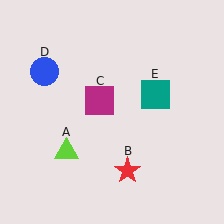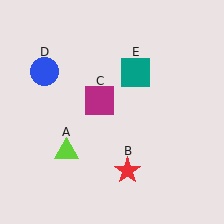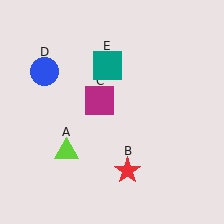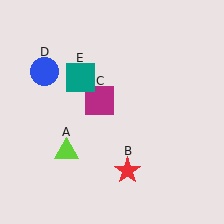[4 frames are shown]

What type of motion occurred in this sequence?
The teal square (object E) rotated counterclockwise around the center of the scene.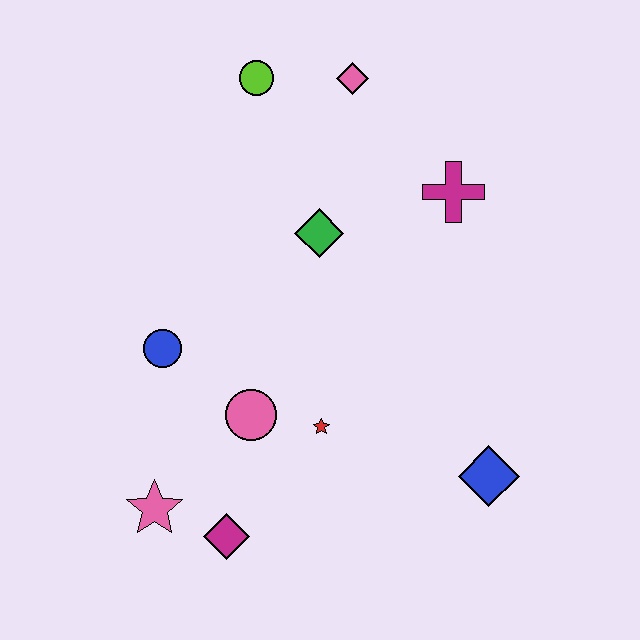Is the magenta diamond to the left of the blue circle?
No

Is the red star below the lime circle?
Yes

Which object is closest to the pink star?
The magenta diamond is closest to the pink star.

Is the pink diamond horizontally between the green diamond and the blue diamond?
Yes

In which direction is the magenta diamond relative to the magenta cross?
The magenta diamond is below the magenta cross.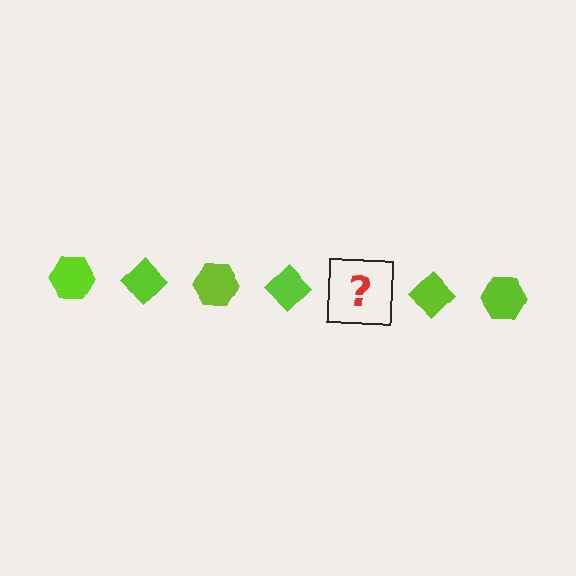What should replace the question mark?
The question mark should be replaced with a lime hexagon.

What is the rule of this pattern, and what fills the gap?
The rule is that the pattern cycles through hexagon, diamond shapes in lime. The gap should be filled with a lime hexagon.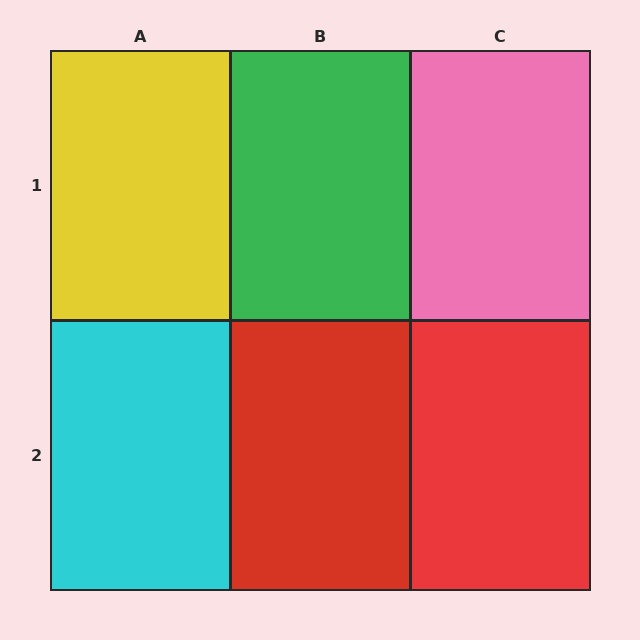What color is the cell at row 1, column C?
Pink.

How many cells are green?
1 cell is green.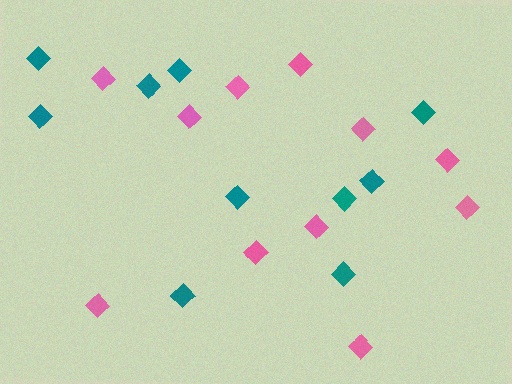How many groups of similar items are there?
There are 2 groups: one group of teal diamonds (10) and one group of pink diamonds (11).